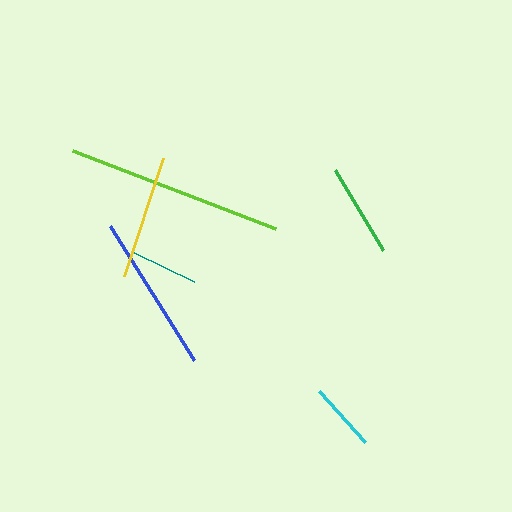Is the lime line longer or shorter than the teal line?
The lime line is longer than the teal line.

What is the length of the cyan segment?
The cyan segment is approximately 68 pixels long.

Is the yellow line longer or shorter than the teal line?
The yellow line is longer than the teal line.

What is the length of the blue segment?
The blue segment is approximately 159 pixels long.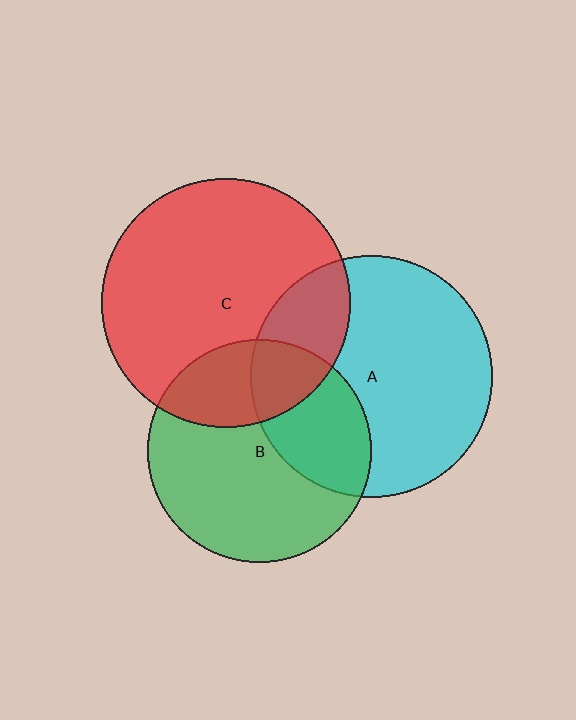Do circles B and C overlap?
Yes.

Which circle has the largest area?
Circle C (red).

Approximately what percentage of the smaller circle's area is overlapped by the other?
Approximately 25%.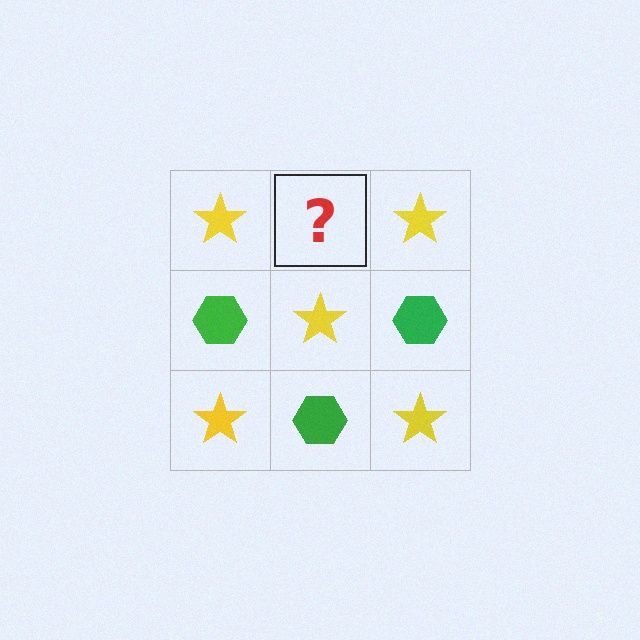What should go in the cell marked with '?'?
The missing cell should contain a green hexagon.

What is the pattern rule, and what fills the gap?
The rule is that it alternates yellow star and green hexagon in a checkerboard pattern. The gap should be filled with a green hexagon.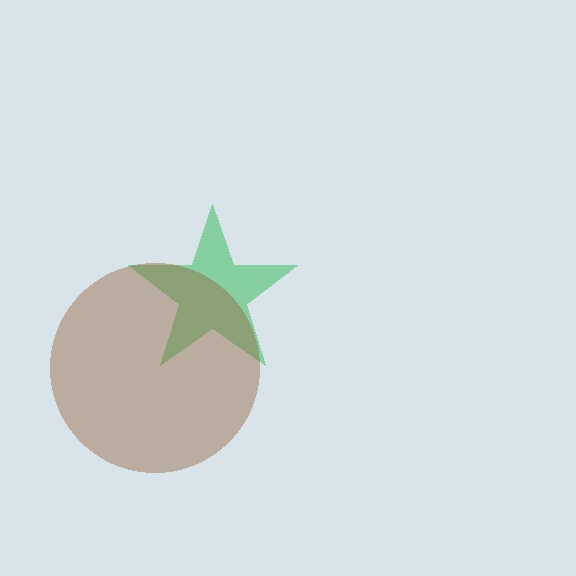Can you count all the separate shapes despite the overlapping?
Yes, there are 2 separate shapes.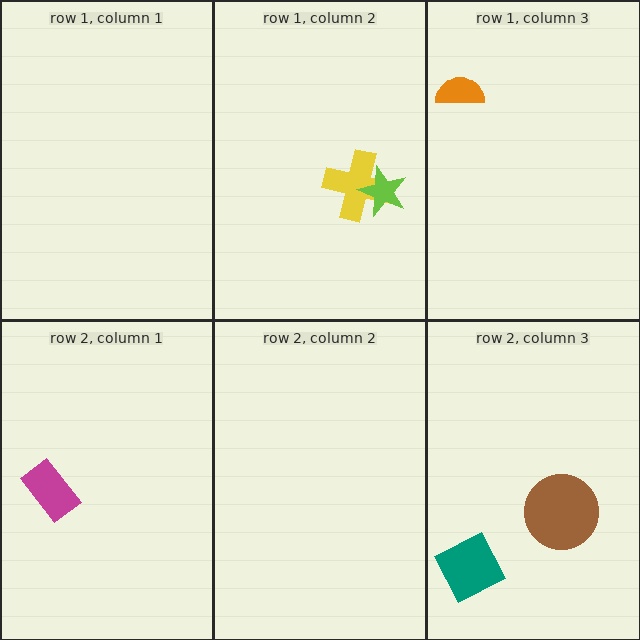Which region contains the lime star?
The row 1, column 2 region.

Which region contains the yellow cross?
The row 1, column 2 region.